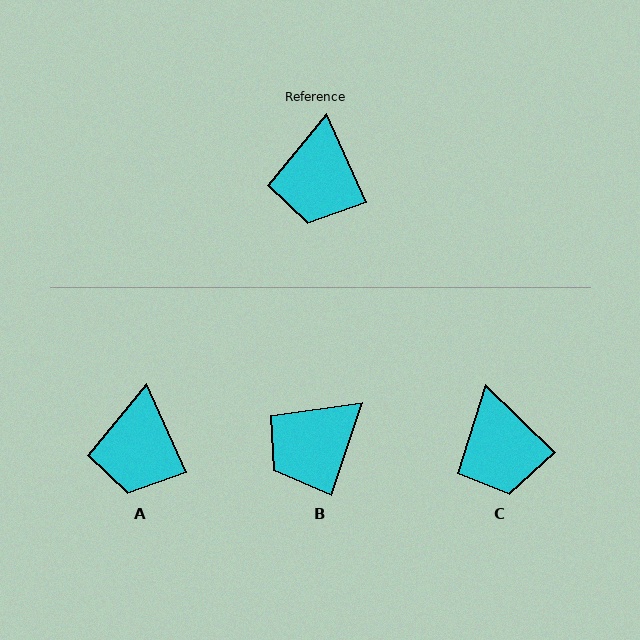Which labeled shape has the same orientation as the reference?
A.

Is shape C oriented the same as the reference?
No, it is off by about 22 degrees.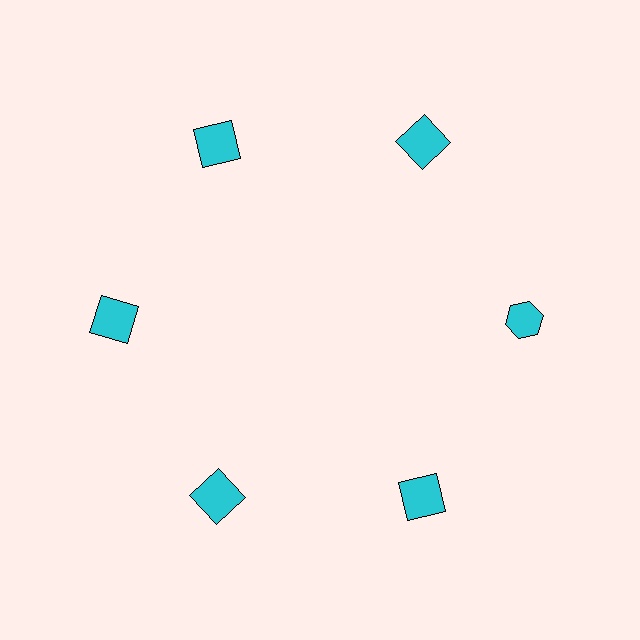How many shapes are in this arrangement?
There are 6 shapes arranged in a ring pattern.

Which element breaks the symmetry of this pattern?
The cyan hexagon at roughly the 3 o'clock position breaks the symmetry. All other shapes are cyan squares.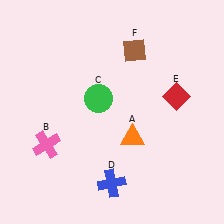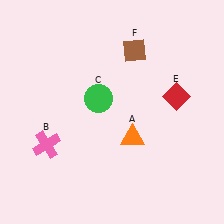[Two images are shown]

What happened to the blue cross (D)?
The blue cross (D) was removed in Image 2. It was in the bottom-left area of Image 1.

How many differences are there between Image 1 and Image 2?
There is 1 difference between the two images.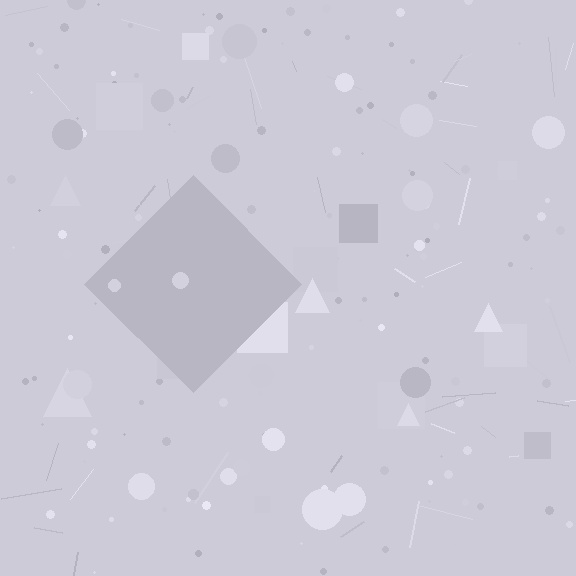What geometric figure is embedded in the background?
A diamond is embedded in the background.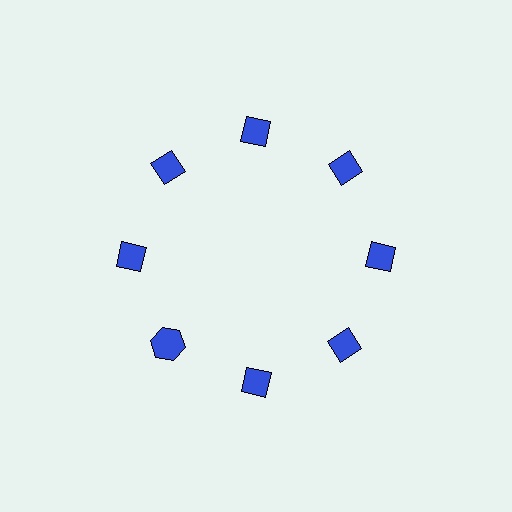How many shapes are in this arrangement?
There are 8 shapes arranged in a ring pattern.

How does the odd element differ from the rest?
It has a different shape: hexagon instead of diamond.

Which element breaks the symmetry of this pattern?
The blue hexagon at roughly the 8 o'clock position breaks the symmetry. All other shapes are blue diamonds.